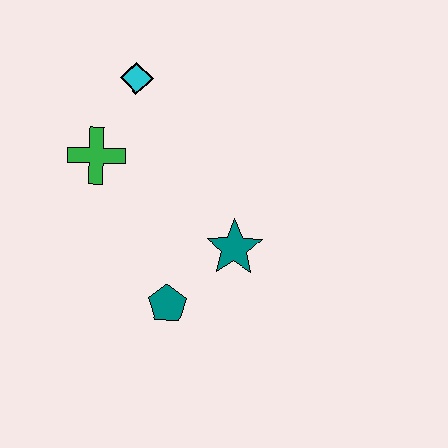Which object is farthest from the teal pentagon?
The cyan diamond is farthest from the teal pentagon.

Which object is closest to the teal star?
The teal pentagon is closest to the teal star.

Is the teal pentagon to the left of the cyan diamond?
No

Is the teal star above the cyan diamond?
No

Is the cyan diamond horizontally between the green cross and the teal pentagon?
Yes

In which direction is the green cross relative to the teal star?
The green cross is to the left of the teal star.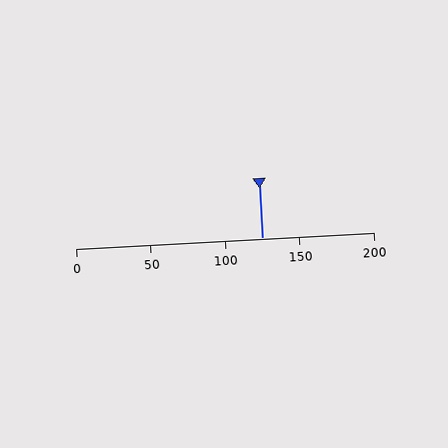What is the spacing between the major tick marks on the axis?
The major ticks are spaced 50 apart.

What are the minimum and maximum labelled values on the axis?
The axis runs from 0 to 200.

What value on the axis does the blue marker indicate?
The marker indicates approximately 125.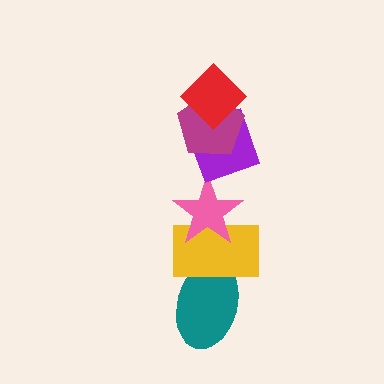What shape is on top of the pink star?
The purple diamond is on top of the pink star.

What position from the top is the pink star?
The pink star is 4th from the top.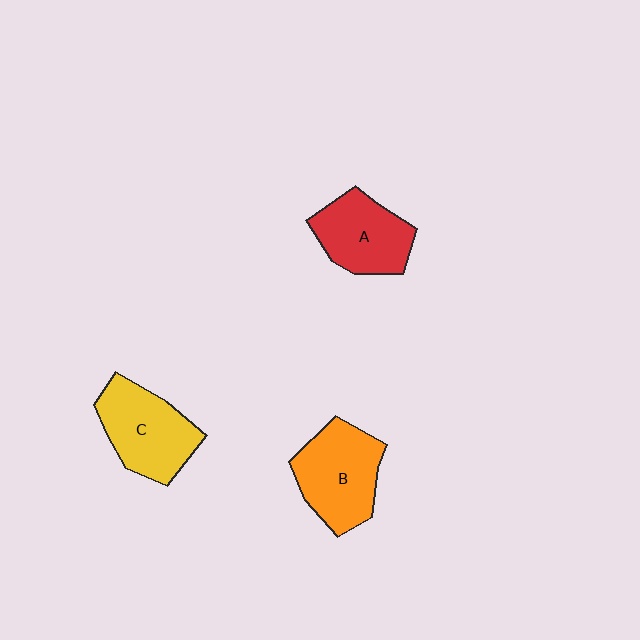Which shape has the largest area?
Shape B (orange).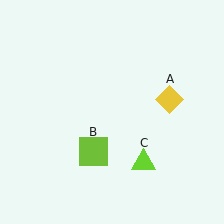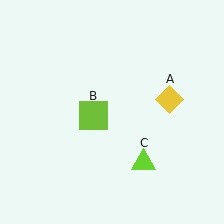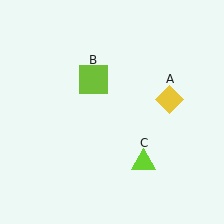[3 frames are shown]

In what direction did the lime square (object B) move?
The lime square (object B) moved up.